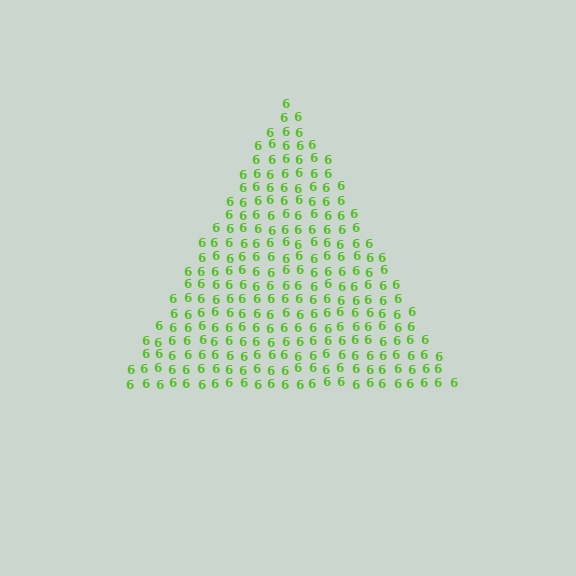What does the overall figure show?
The overall figure shows a triangle.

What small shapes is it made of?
It is made of small digit 6's.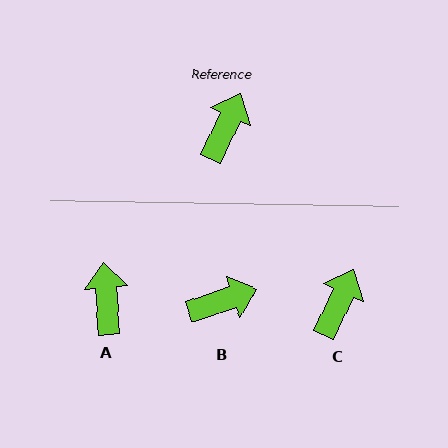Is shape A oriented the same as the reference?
No, it is off by about 29 degrees.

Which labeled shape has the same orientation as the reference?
C.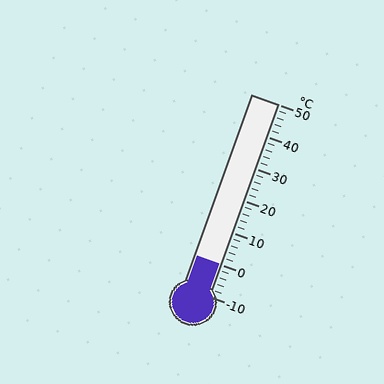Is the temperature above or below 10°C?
The temperature is below 10°C.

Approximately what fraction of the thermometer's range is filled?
The thermometer is filled to approximately 15% of its range.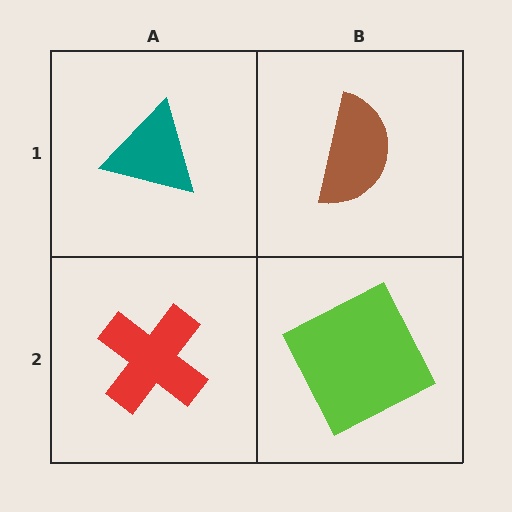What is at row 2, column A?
A red cross.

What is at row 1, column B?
A brown semicircle.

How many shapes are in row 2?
2 shapes.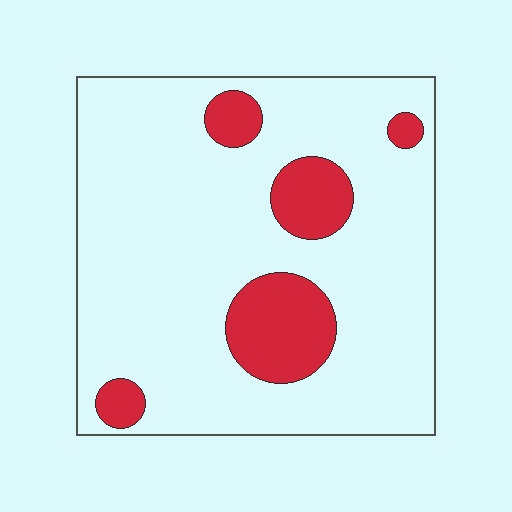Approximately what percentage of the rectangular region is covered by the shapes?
Approximately 15%.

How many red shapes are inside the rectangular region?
5.